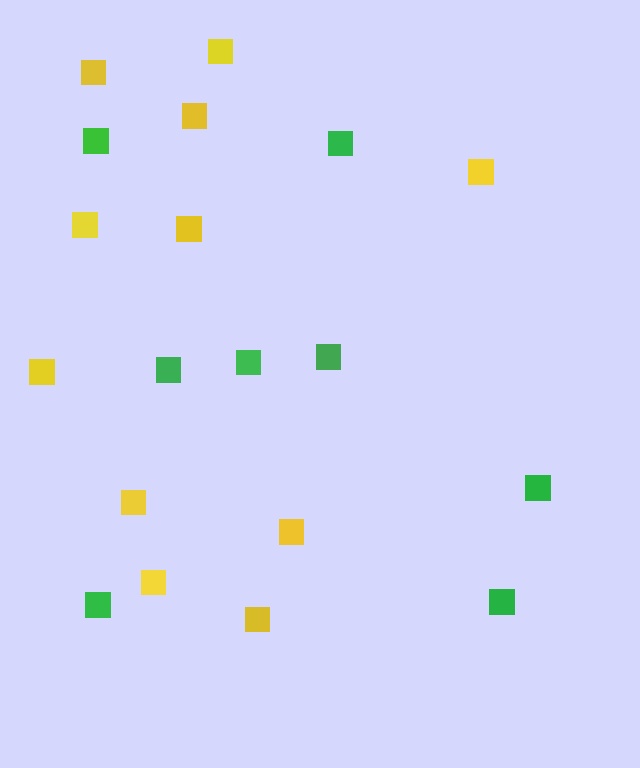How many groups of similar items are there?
There are 2 groups: one group of yellow squares (11) and one group of green squares (8).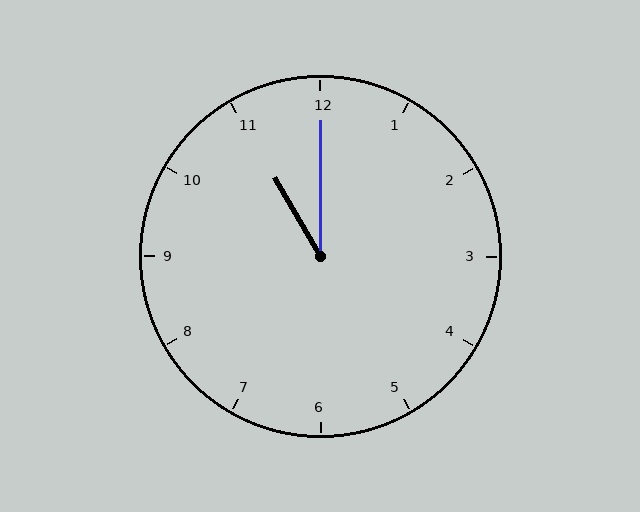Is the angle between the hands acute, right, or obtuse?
It is acute.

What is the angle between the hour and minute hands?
Approximately 30 degrees.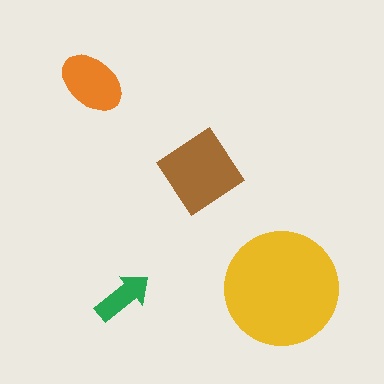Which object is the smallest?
The green arrow.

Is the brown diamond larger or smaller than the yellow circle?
Smaller.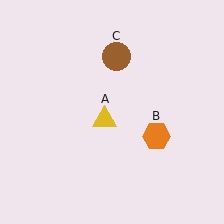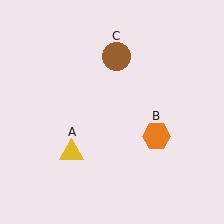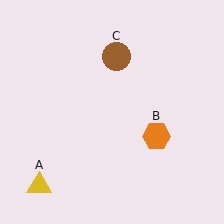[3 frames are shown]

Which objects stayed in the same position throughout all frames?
Orange hexagon (object B) and brown circle (object C) remained stationary.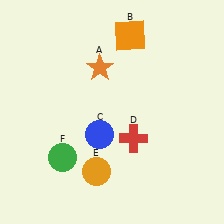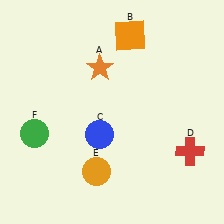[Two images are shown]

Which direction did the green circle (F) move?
The green circle (F) moved left.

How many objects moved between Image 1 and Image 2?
2 objects moved between the two images.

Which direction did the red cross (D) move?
The red cross (D) moved right.